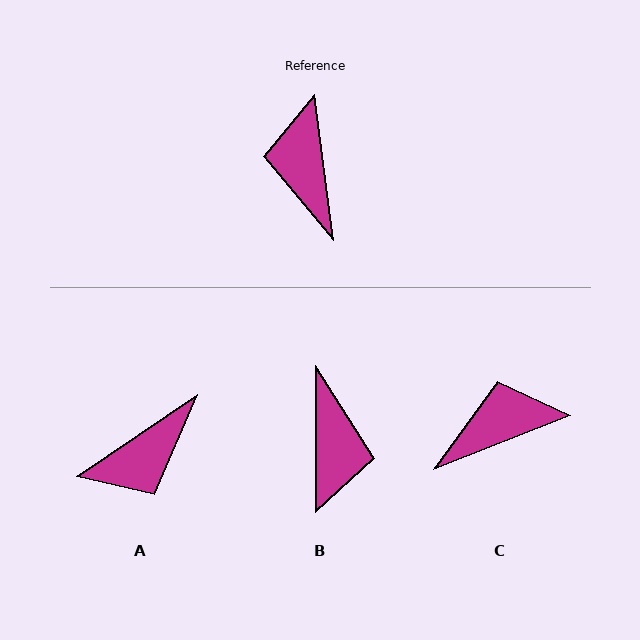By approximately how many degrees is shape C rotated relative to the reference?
Approximately 76 degrees clockwise.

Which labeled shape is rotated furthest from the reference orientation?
B, about 172 degrees away.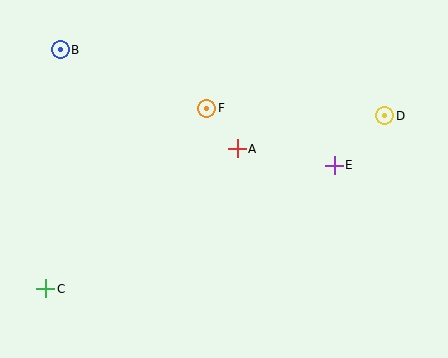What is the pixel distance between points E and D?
The distance between E and D is 71 pixels.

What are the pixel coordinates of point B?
Point B is at (60, 50).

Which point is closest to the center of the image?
Point A at (237, 149) is closest to the center.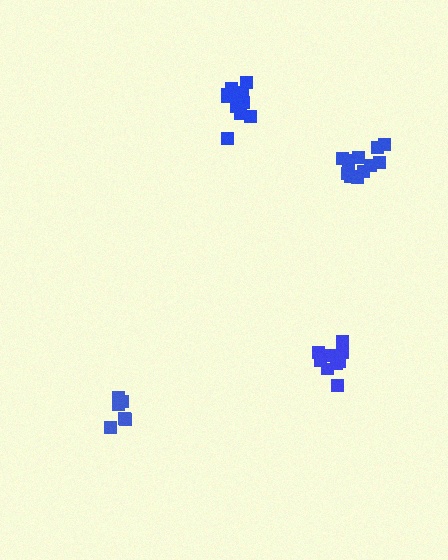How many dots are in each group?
Group 1: 6 dots, Group 2: 12 dots, Group 3: 12 dots, Group 4: 10 dots (40 total).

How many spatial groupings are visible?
There are 4 spatial groupings.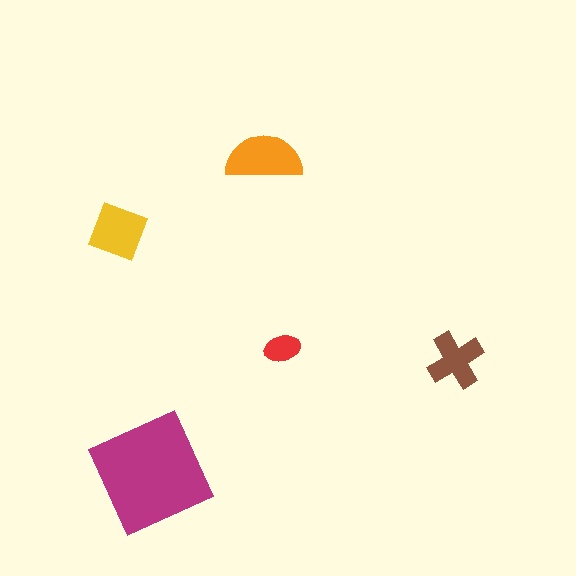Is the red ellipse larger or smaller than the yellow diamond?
Smaller.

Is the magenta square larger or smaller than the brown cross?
Larger.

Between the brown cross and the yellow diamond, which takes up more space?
The yellow diamond.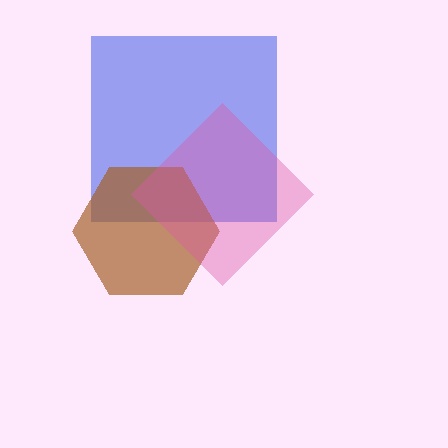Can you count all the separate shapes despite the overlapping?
Yes, there are 3 separate shapes.